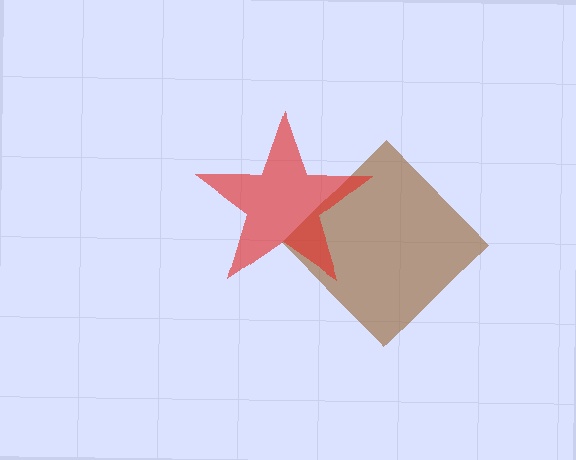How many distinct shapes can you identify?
There are 2 distinct shapes: a brown diamond, a red star.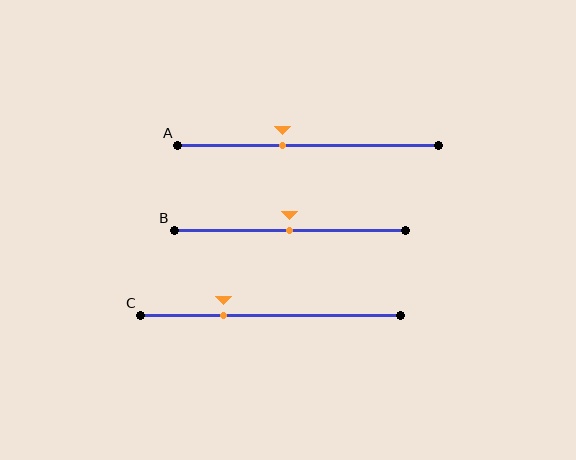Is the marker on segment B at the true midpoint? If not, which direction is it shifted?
Yes, the marker on segment B is at the true midpoint.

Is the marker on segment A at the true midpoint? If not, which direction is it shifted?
No, the marker on segment A is shifted to the left by about 10% of the segment length.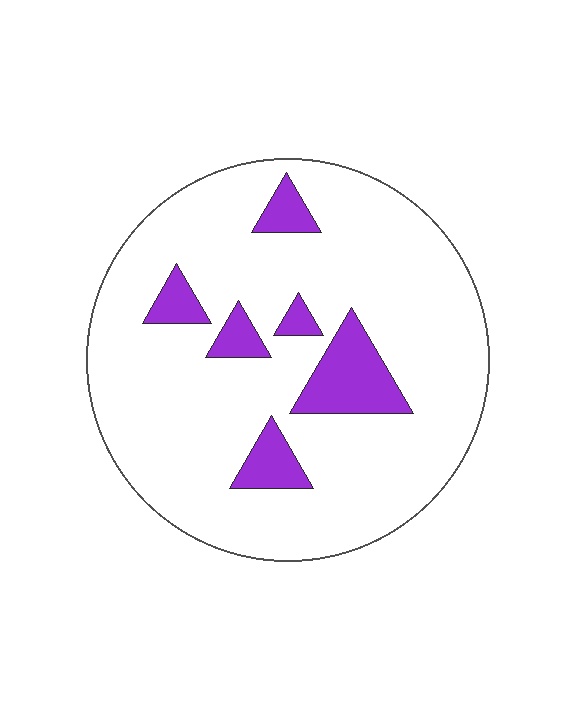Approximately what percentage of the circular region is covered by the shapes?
Approximately 15%.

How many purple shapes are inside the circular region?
6.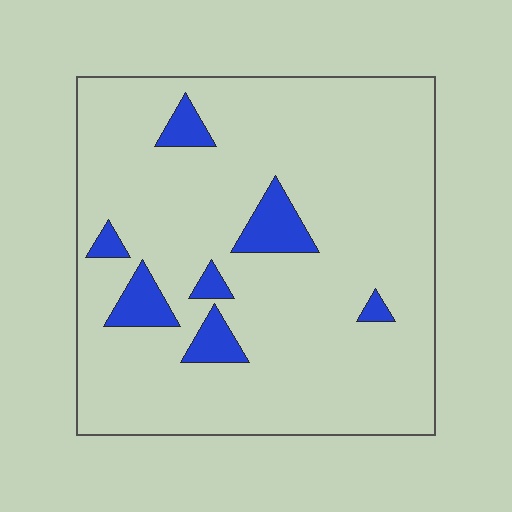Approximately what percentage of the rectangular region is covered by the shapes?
Approximately 10%.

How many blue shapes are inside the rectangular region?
7.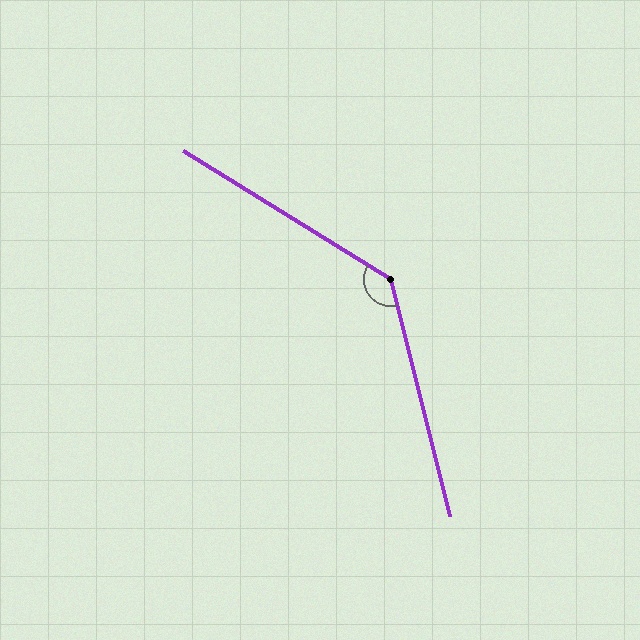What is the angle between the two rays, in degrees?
Approximately 136 degrees.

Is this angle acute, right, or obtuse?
It is obtuse.